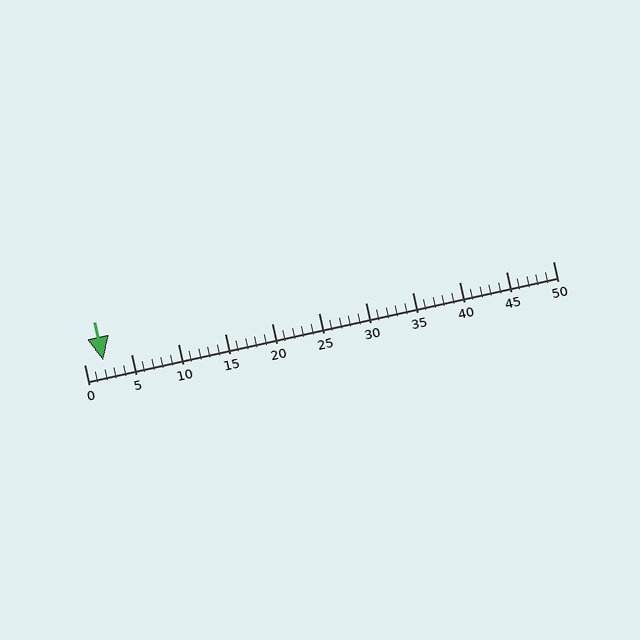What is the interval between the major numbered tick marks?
The major tick marks are spaced 5 units apart.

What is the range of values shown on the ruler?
The ruler shows values from 0 to 50.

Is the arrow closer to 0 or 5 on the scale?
The arrow is closer to 0.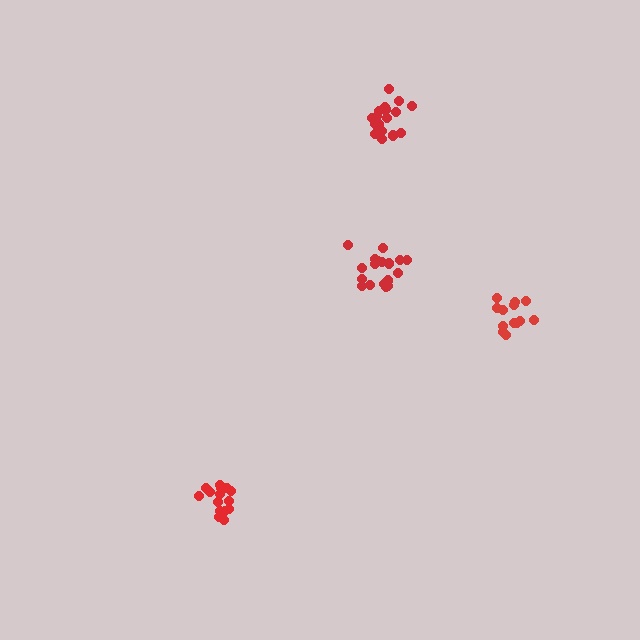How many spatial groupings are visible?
There are 4 spatial groupings.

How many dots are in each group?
Group 1: 13 dots, Group 2: 15 dots, Group 3: 17 dots, Group 4: 19 dots (64 total).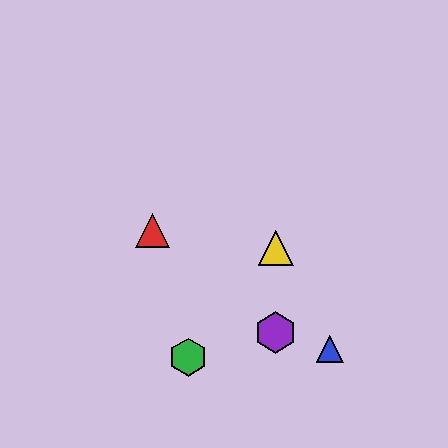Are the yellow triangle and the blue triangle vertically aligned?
No, the yellow triangle is at x≈276 and the blue triangle is at x≈330.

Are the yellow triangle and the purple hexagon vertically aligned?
Yes, both are at x≈276.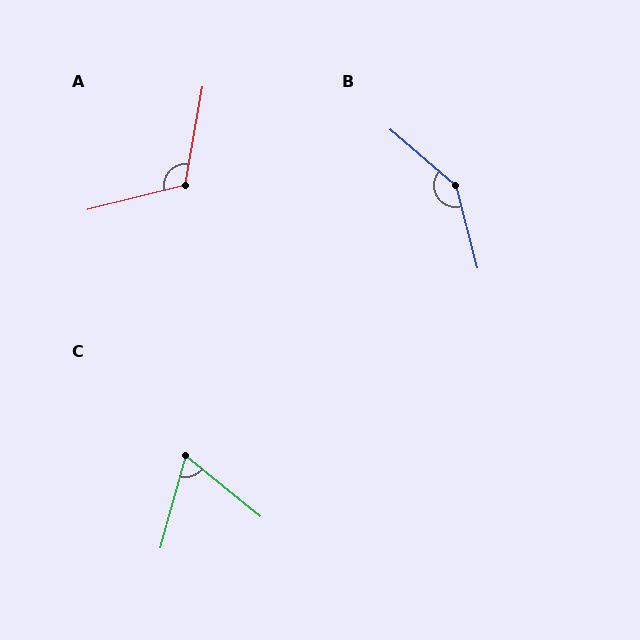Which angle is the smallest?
C, at approximately 66 degrees.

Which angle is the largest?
B, at approximately 145 degrees.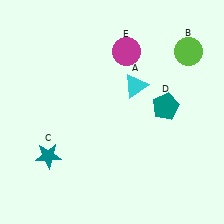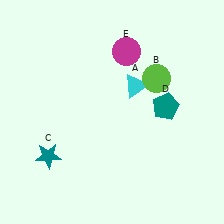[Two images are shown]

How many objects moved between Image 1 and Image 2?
1 object moved between the two images.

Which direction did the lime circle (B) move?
The lime circle (B) moved left.